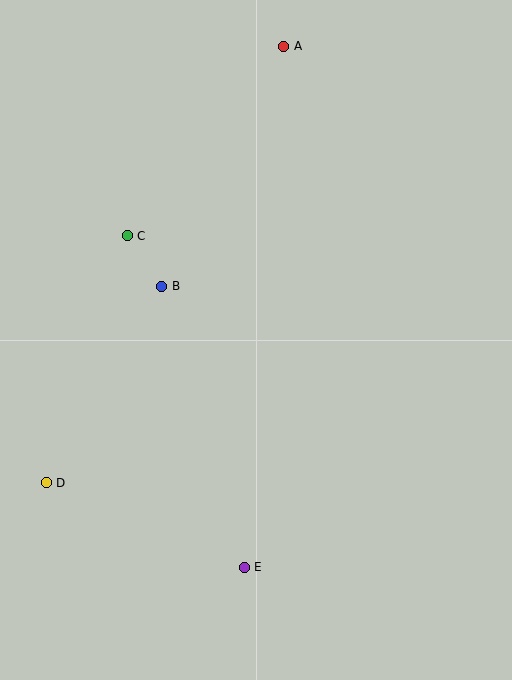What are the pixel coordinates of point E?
Point E is at (244, 567).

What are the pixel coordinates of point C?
Point C is at (127, 236).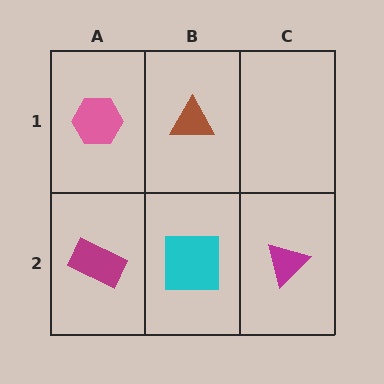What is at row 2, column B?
A cyan square.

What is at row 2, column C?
A magenta triangle.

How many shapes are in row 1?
2 shapes.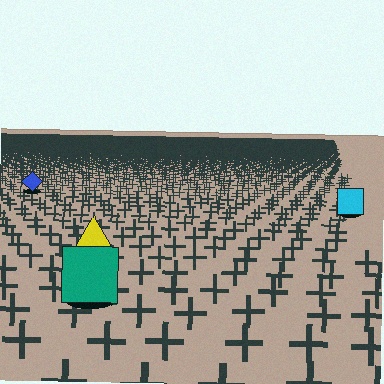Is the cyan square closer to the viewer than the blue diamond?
Yes. The cyan square is closer — you can tell from the texture gradient: the ground texture is coarser near it.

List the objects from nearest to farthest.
From nearest to farthest: the teal square, the yellow triangle, the cyan square, the blue diamond.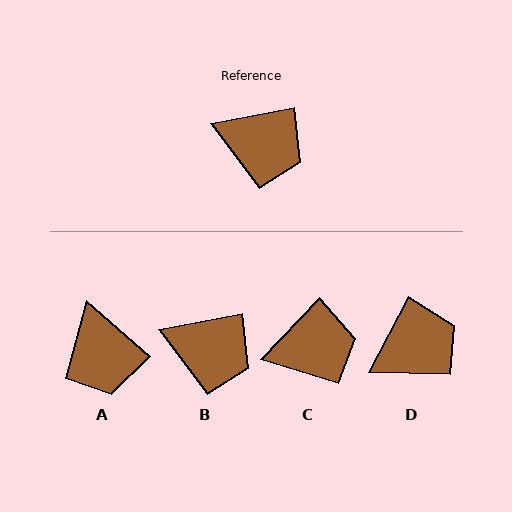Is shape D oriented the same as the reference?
No, it is off by about 51 degrees.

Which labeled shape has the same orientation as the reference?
B.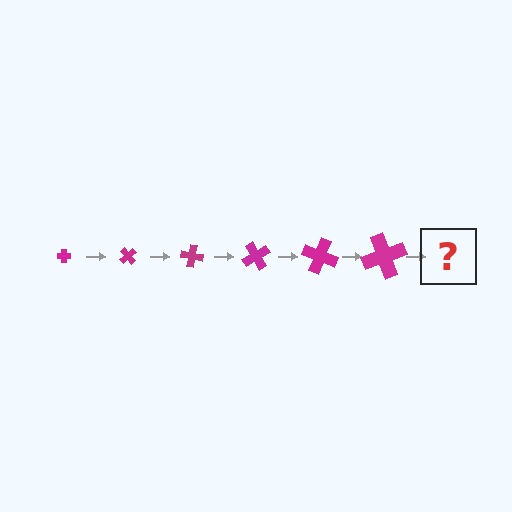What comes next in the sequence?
The next element should be a cross, larger than the previous one and rotated 300 degrees from the start.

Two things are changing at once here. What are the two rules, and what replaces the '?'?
The two rules are that the cross grows larger each step and it rotates 50 degrees each step. The '?' should be a cross, larger than the previous one and rotated 300 degrees from the start.